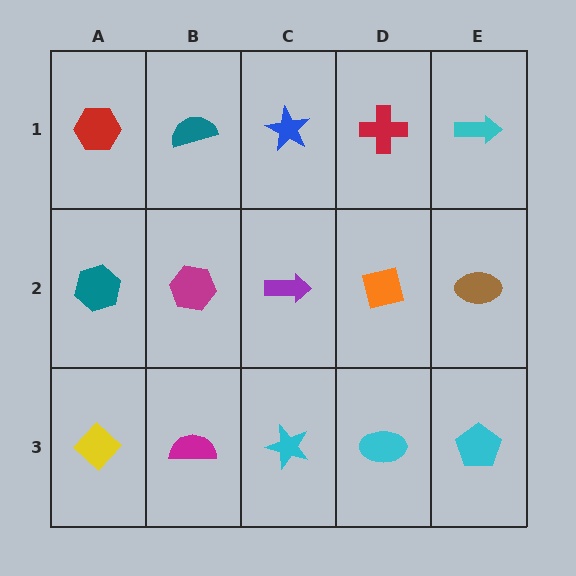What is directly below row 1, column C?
A purple arrow.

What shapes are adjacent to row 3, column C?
A purple arrow (row 2, column C), a magenta semicircle (row 3, column B), a cyan ellipse (row 3, column D).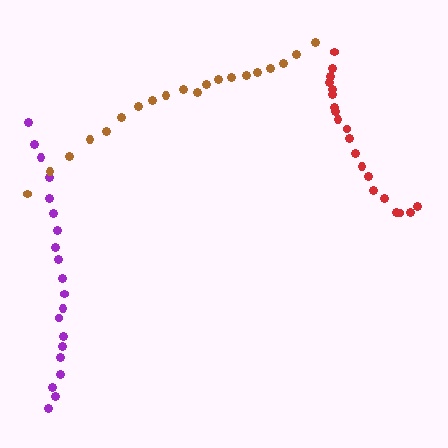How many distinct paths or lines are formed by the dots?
There are 3 distinct paths.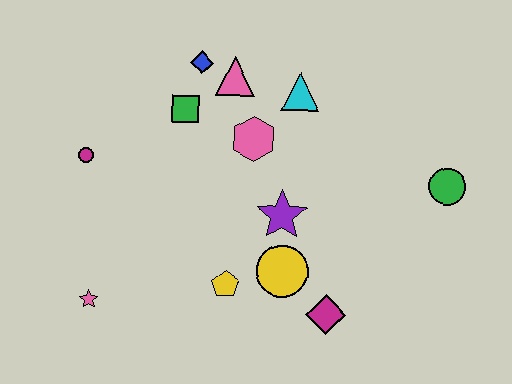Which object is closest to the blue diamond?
The pink triangle is closest to the blue diamond.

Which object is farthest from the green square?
The green circle is farthest from the green square.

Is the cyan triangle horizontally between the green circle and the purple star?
Yes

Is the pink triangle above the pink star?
Yes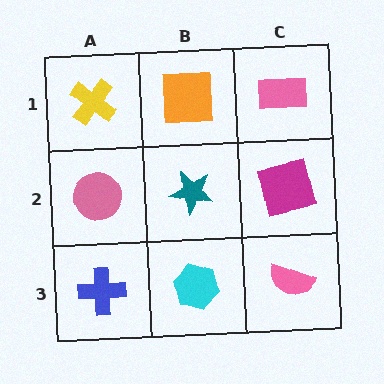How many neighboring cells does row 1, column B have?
3.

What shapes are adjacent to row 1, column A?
A pink circle (row 2, column A), an orange square (row 1, column B).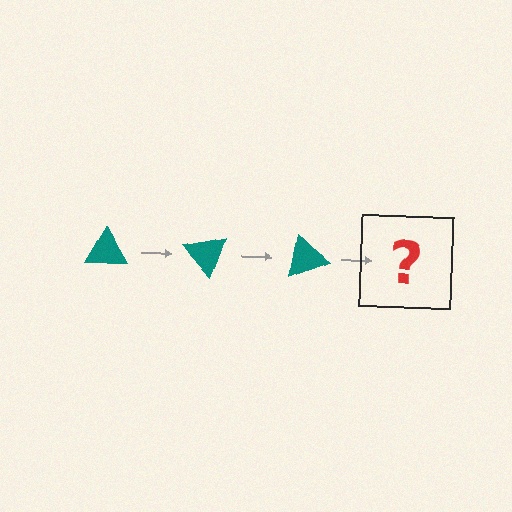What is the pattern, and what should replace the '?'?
The pattern is that the triangle rotates 50 degrees each step. The '?' should be a teal triangle rotated 150 degrees.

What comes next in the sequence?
The next element should be a teal triangle rotated 150 degrees.